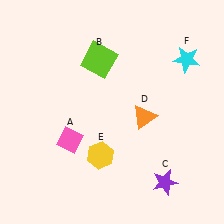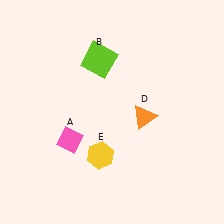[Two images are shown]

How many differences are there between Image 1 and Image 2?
There are 2 differences between the two images.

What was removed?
The purple star (C), the cyan star (F) were removed in Image 2.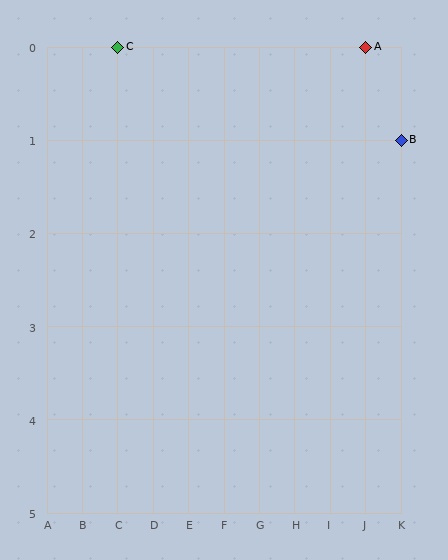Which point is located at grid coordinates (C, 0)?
Point C is at (C, 0).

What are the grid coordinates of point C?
Point C is at grid coordinates (C, 0).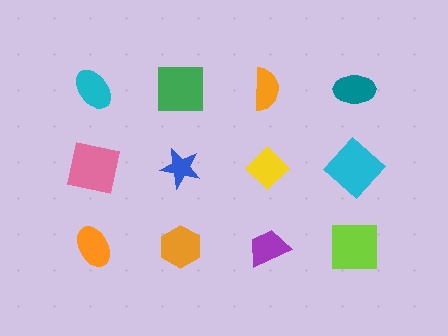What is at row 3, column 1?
An orange ellipse.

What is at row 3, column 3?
A purple trapezoid.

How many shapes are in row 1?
4 shapes.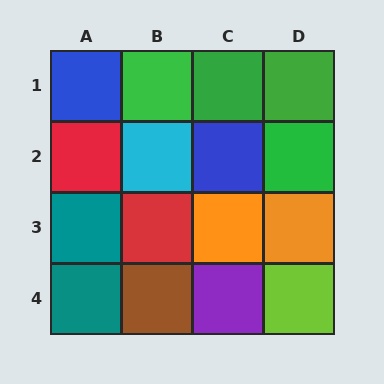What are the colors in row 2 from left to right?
Red, cyan, blue, green.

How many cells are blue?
2 cells are blue.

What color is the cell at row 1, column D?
Green.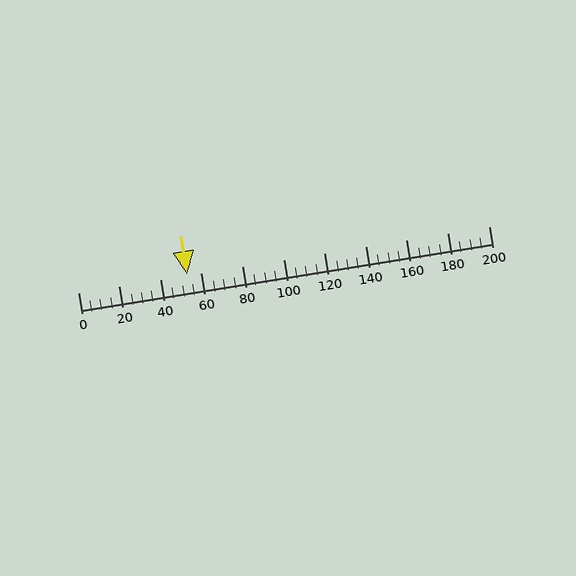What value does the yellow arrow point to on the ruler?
The yellow arrow points to approximately 53.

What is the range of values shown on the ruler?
The ruler shows values from 0 to 200.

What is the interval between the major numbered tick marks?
The major tick marks are spaced 20 units apart.